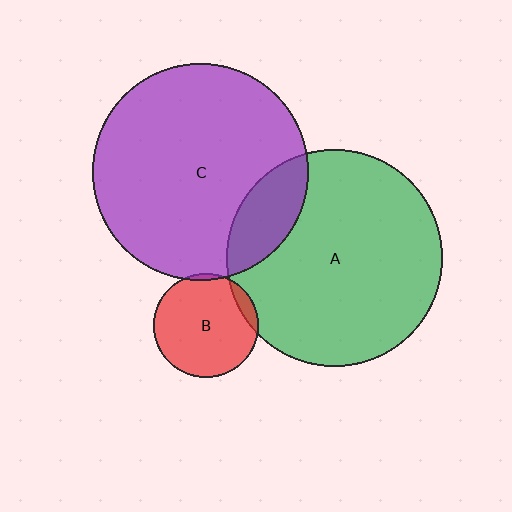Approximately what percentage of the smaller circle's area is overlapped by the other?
Approximately 10%.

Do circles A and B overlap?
Yes.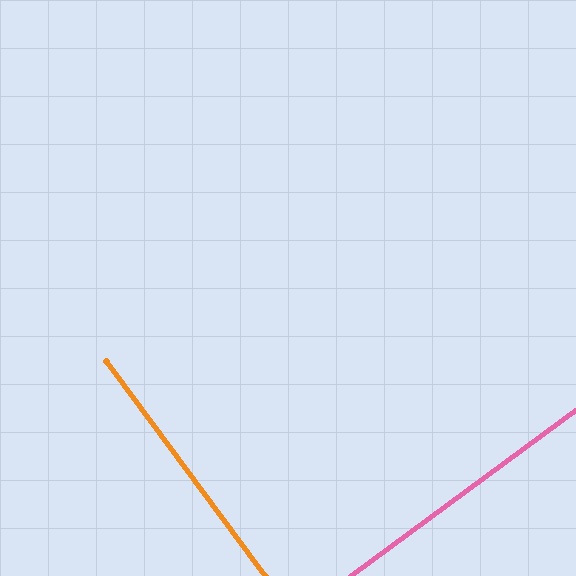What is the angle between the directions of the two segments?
Approximately 90 degrees.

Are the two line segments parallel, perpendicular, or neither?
Perpendicular — they meet at approximately 90°.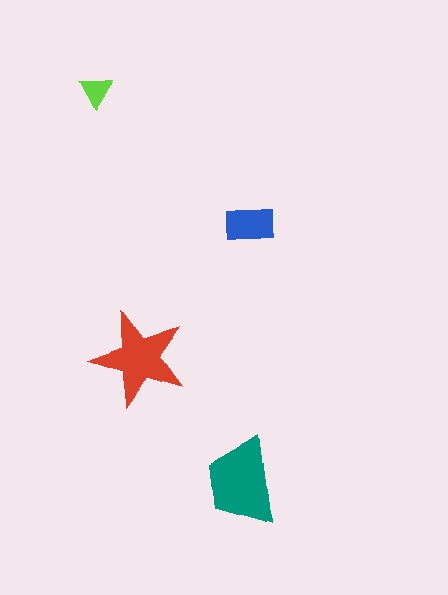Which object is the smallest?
The lime triangle.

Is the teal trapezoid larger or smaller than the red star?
Larger.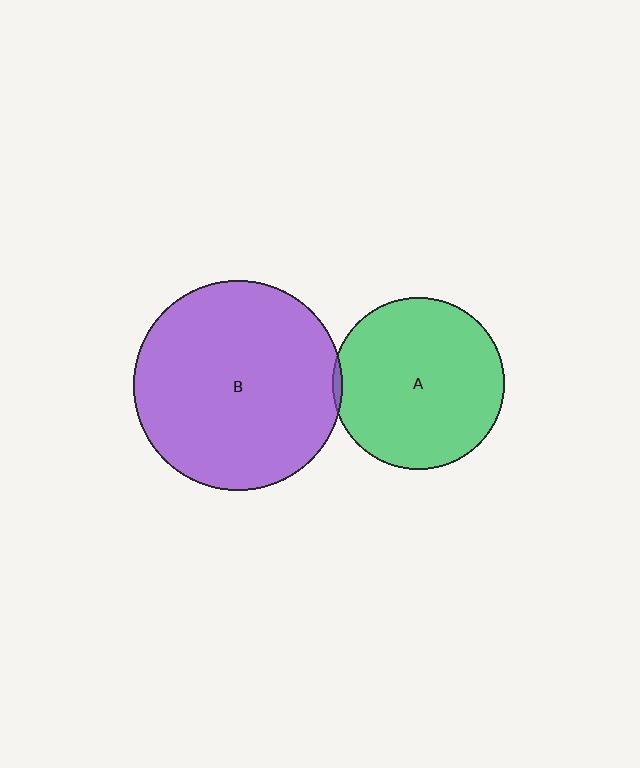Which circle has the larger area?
Circle B (purple).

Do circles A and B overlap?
Yes.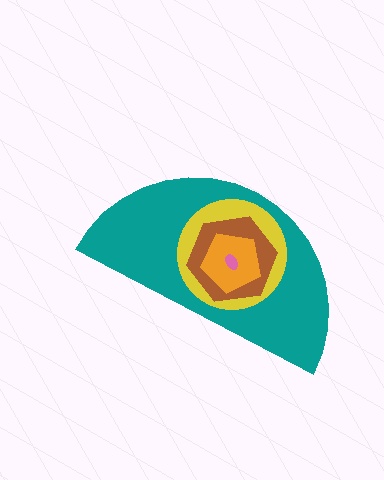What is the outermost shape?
The teal semicircle.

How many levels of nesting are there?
5.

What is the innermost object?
The pink ellipse.